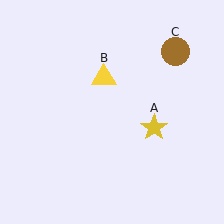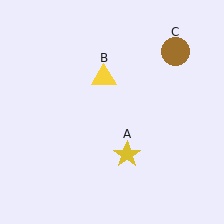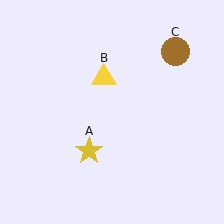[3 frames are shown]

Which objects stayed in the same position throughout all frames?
Yellow triangle (object B) and brown circle (object C) remained stationary.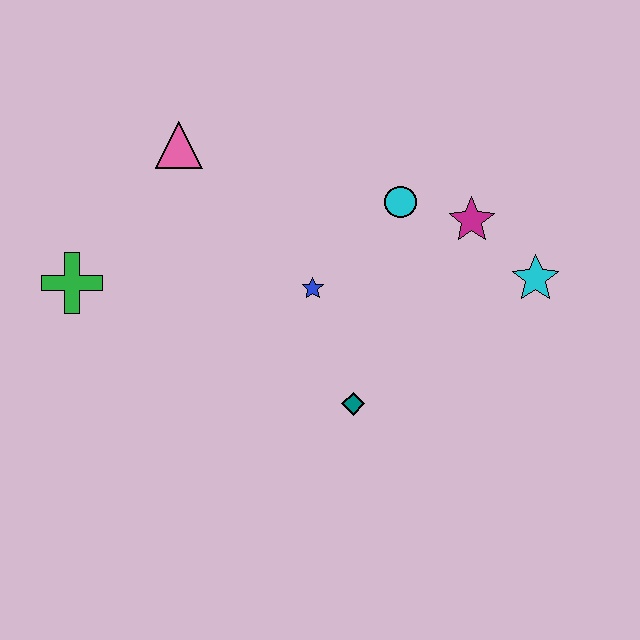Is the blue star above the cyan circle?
No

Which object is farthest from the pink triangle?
The cyan star is farthest from the pink triangle.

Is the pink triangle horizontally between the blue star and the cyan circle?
No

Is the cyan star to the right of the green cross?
Yes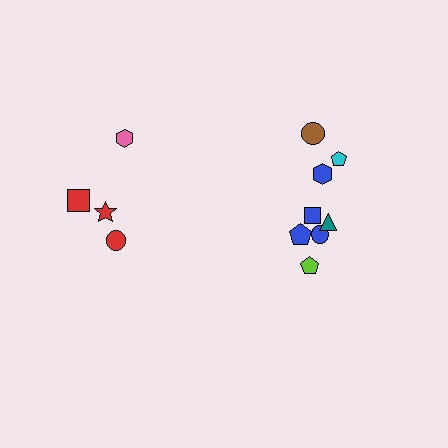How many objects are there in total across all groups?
There are 12 objects.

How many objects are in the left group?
There are 4 objects.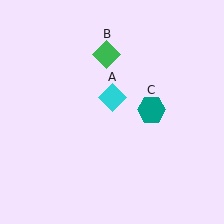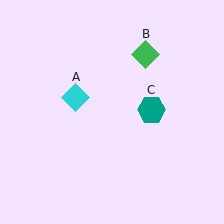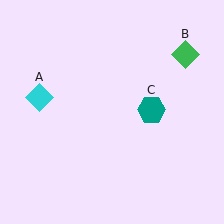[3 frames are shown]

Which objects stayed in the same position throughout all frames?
Teal hexagon (object C) remained stationary.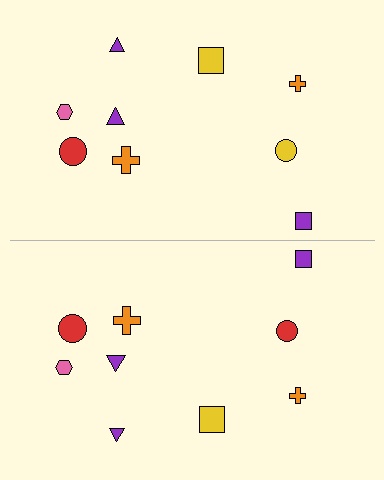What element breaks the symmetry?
The red circle on the bottom side breaks the symmetry — its mirror counterpart is yellow.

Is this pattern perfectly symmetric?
No, the pattern is not perfectly symmetric. The red circle on the bottom side breaks the symmetry — its mirror counterpart is yellow.